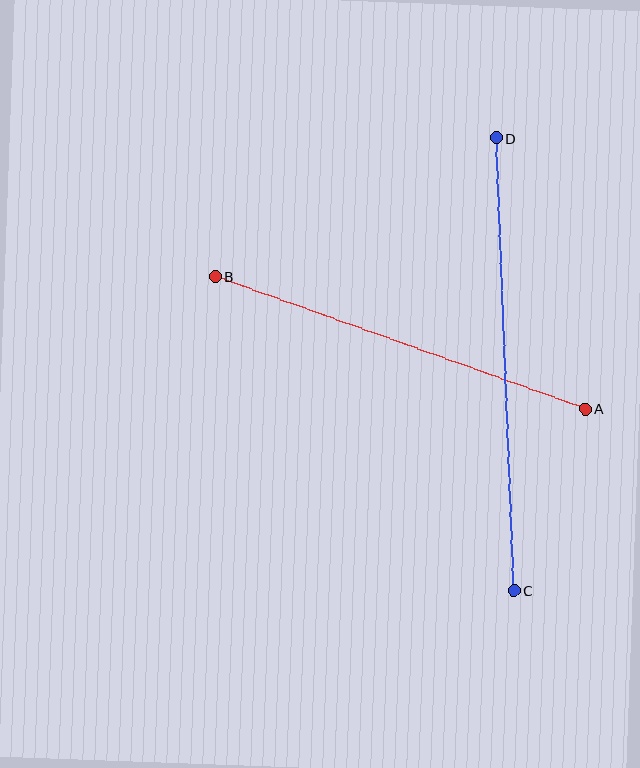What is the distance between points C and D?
The distance is approximately 452 pixels.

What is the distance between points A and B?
The distance is approximately 393 pixels.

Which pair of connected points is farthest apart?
Points C and D are farthest apart.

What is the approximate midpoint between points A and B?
The midpoint is at approximately (400, 342) pixels.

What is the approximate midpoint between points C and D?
The midpoint is at approximately (505, 364) pixels.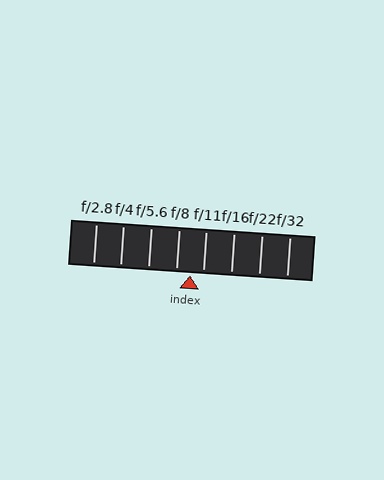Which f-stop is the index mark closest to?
The index mark is closest to f/11.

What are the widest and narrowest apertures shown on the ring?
The widest aperture shown is f/2.8 and the narrowest is f/32.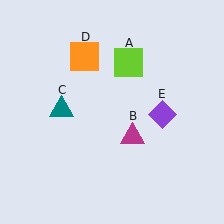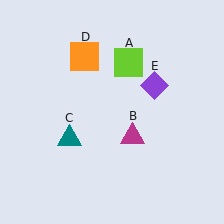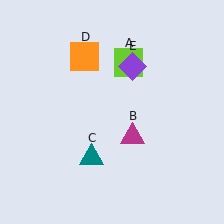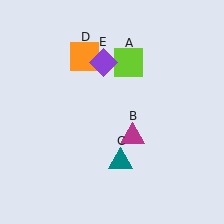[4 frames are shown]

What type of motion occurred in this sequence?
The teal triangle (object C), purple diamond (object E) rotated counterclockwise around the center of the scene.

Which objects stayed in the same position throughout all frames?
Lime square (object A) and magenta triangle (object B) and orange square (object D) remained stationary.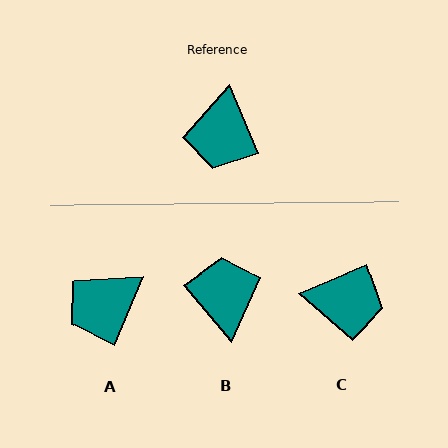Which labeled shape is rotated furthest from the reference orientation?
B, about 162 degrees away.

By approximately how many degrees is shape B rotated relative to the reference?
Approximately 162 degrees clockwise.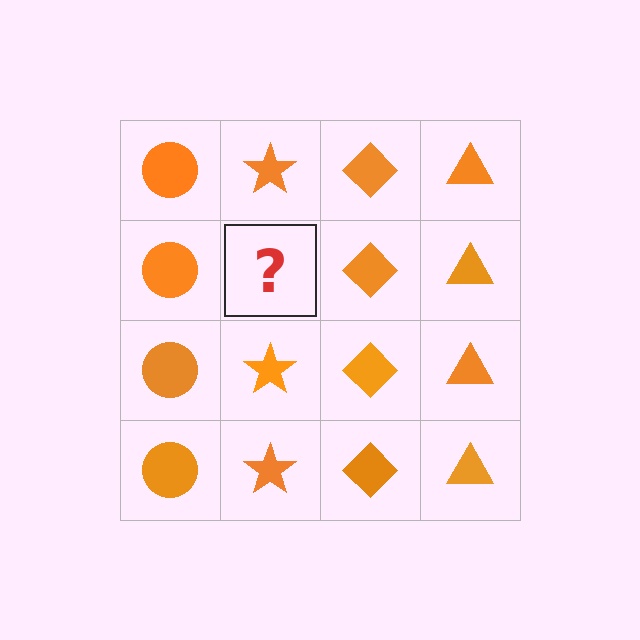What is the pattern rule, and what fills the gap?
The rule is that each column has a consistent shape. The gap should be filled with an orange star.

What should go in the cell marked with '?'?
The missing cell should contain an orange star.